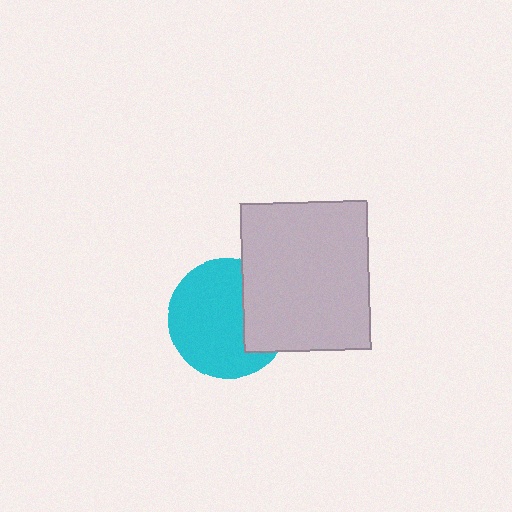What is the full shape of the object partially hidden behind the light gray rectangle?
The partially hidden object is a cyan circle.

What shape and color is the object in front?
The object in front is a light gray rectangle.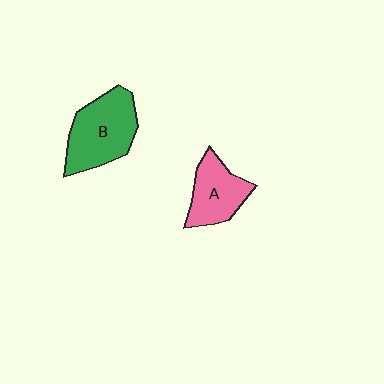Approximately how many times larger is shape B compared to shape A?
Approximately 1.4 times.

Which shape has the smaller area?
Shape A (pink).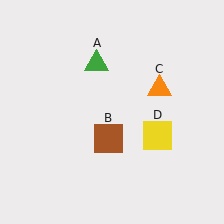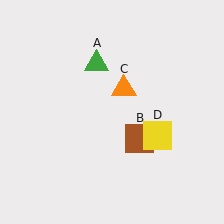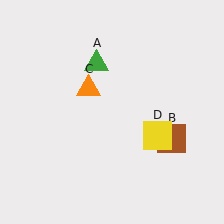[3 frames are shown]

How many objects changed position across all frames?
2 objects changed position: brown square (object B), orange triangle (object C).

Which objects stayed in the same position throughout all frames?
Green triangle (object A) and yellow square (object D) remained stationary.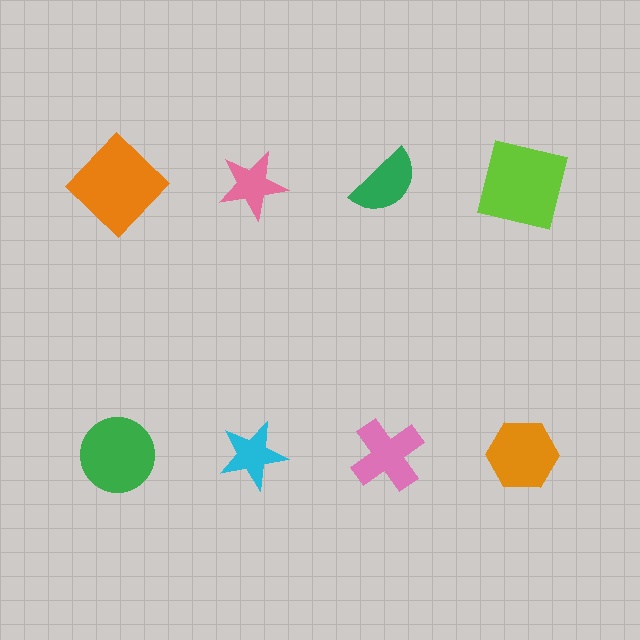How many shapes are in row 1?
4 shapes.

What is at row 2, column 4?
An orange hexagon.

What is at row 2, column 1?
A green circle.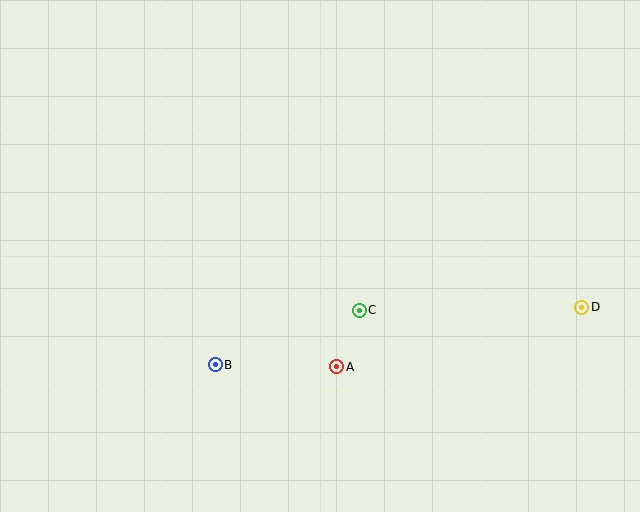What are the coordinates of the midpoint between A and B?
The midpoint between A and B is at (276, 366).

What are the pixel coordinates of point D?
Point D is at (582, 307).